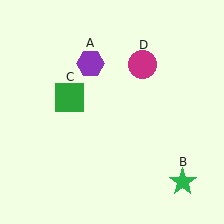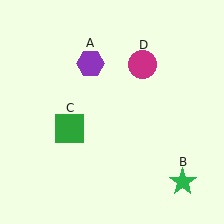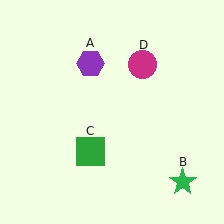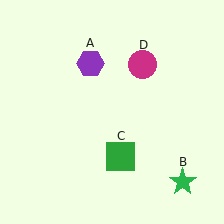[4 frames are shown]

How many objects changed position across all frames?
1 object changed position: green square (object C).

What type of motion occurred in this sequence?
The green square (object C) rotated counterclockwise around the center of the scene.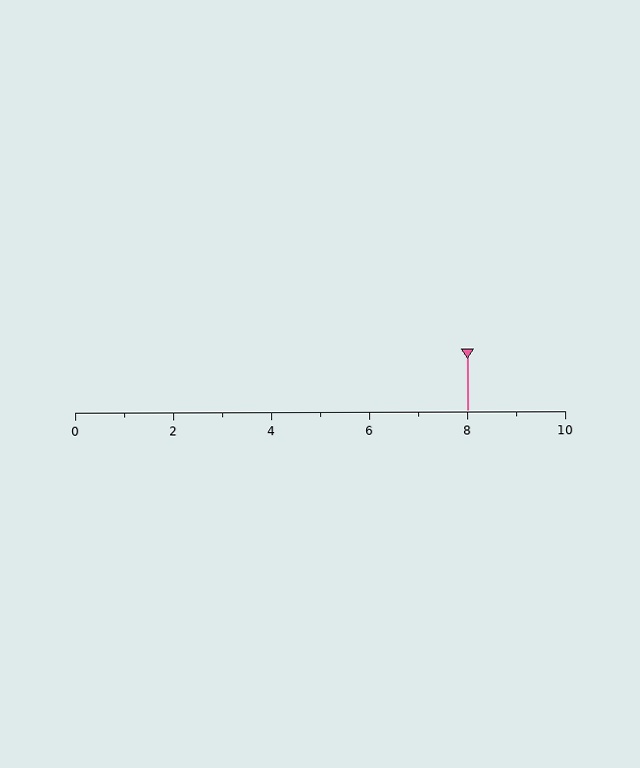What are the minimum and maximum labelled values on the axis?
The axis runs from 0 to 10.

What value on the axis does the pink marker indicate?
The marker indicates approximately 8.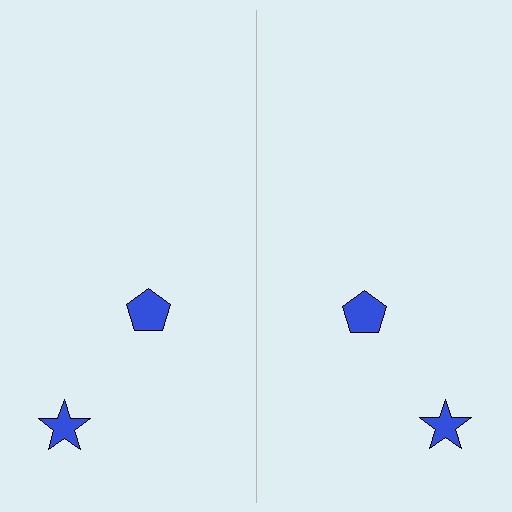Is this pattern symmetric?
Yes, this pattern has bilateral (reflection) symmetry.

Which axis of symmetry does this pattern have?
The pattern has a vertical axis of symmetry running through the center of the image.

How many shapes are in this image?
There are 4 shapes in this image.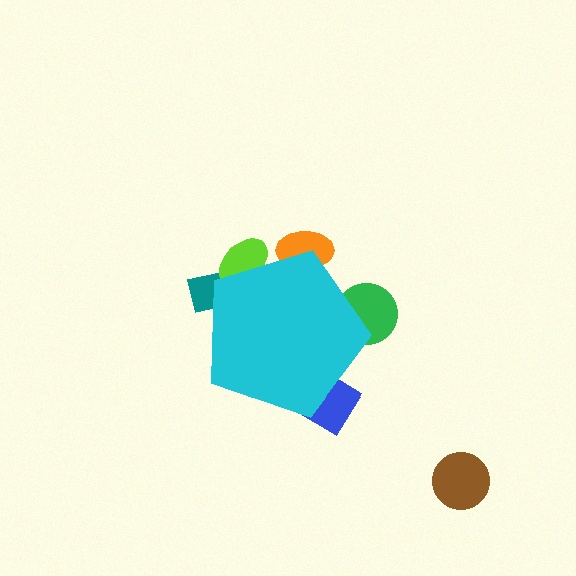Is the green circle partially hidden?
Yes, the green circle is partially hidden behind the cyan pentagon.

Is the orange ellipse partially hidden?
Yes, the orange ellipse is partially hidden behind the cyan pentagon.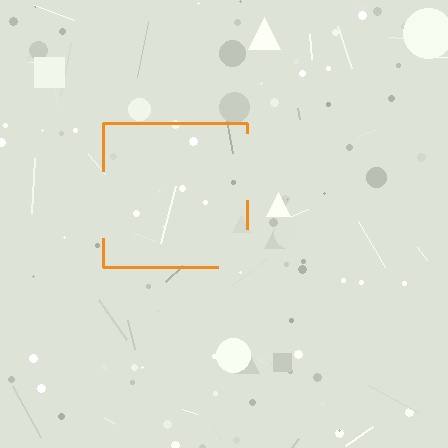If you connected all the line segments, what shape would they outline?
They would outline a square.